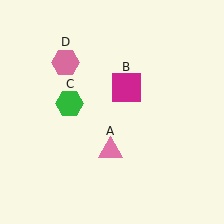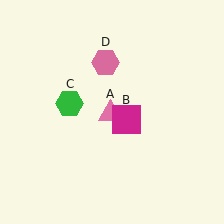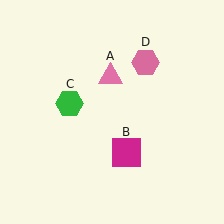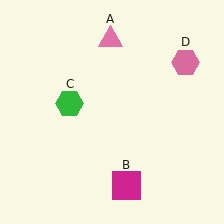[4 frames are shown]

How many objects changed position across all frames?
3 objects changed position: pink triangle (object A), magenta square (object B), pink hexagon (object D).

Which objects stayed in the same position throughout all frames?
Green hexagon (object C) remained stationary.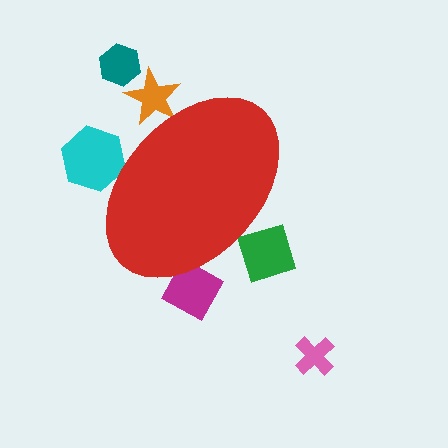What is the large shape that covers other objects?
A red ellipse.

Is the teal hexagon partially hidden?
No, the teal hexagon is fully visible.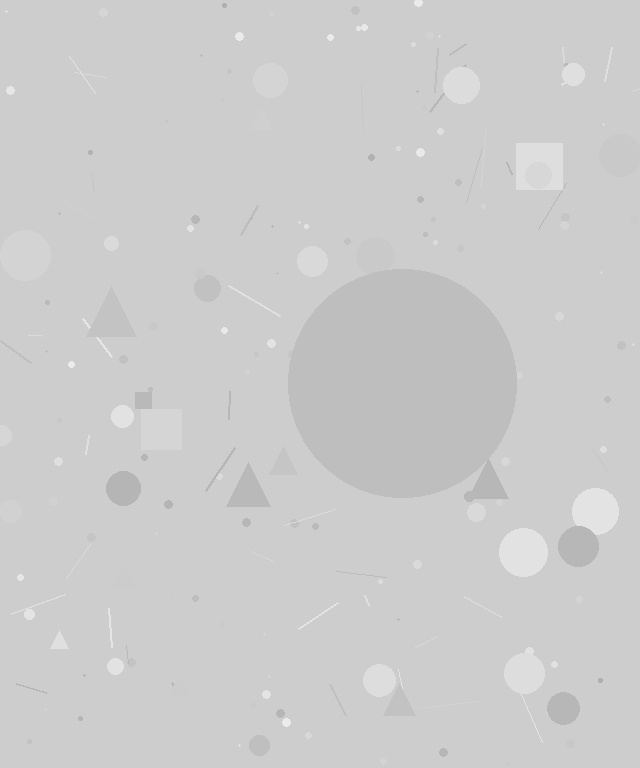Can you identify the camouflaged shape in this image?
The camouflaged shape is a circle.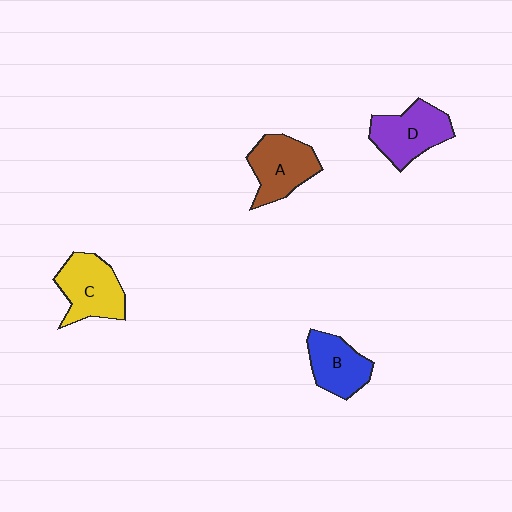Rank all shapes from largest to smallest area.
From largest to smallest: C (yellow), D (purple), A (brown), B (blue).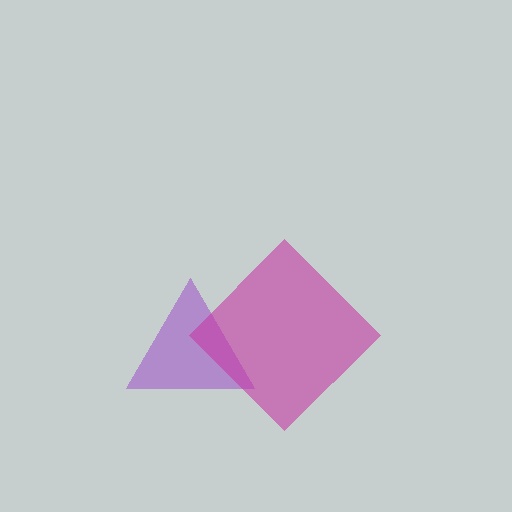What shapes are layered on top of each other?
The layered shapes are: a purple triangle, a magenta diamond.